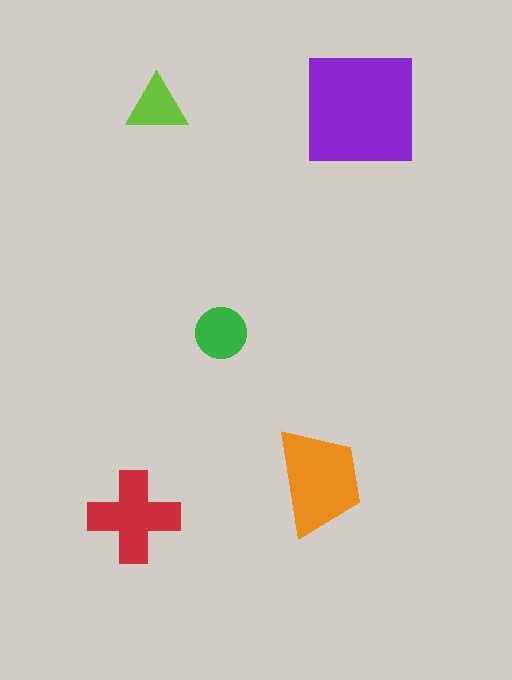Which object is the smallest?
The lime triangle.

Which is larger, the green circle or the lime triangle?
The green circle.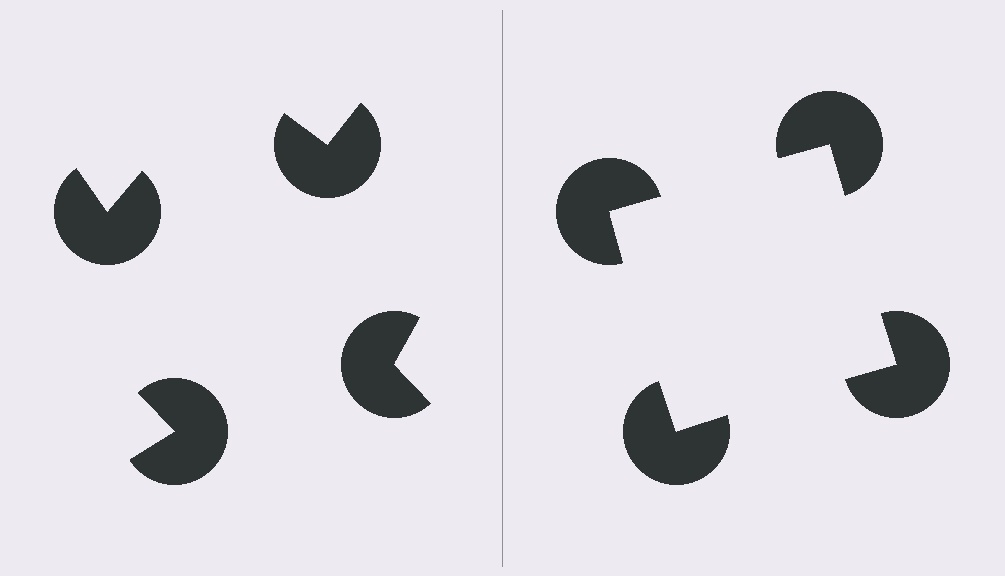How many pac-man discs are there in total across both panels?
8 — 4 on each side.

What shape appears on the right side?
An illusory square.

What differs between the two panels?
The pac-man discs are positioned identically on both sides; only the wedge orientations differ. On the right they align to a square; on the left they are misaligned.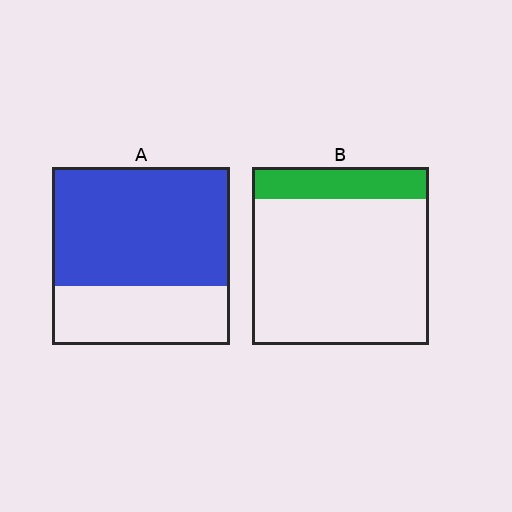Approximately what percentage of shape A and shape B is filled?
A is approximately 65% and B is approximately 20%.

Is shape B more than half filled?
No.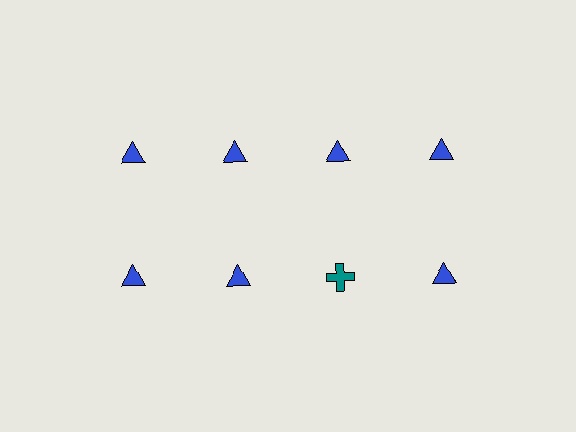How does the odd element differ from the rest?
It differs in both color (teal instead of blue) and shape (cross instead of triangle).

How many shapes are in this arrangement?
There are 8 shapes arranged in a grid pattern.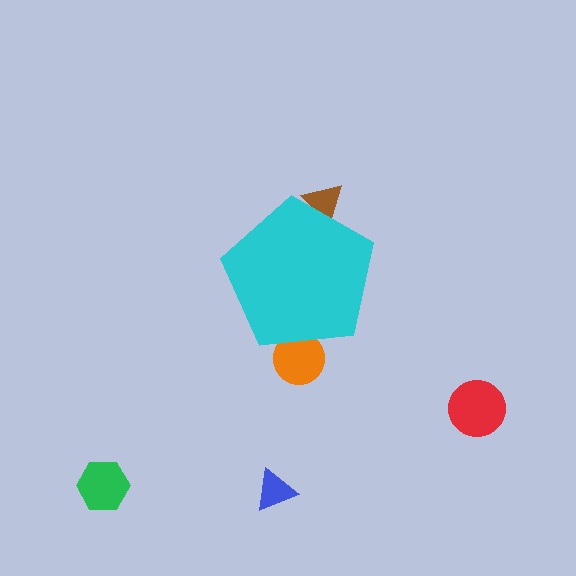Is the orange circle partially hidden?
Yes, the orange circle is partially hidden behind the cyan pentagon.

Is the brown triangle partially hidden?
Yes, the brown triangle is partially hidden behind the cyan pentagon.